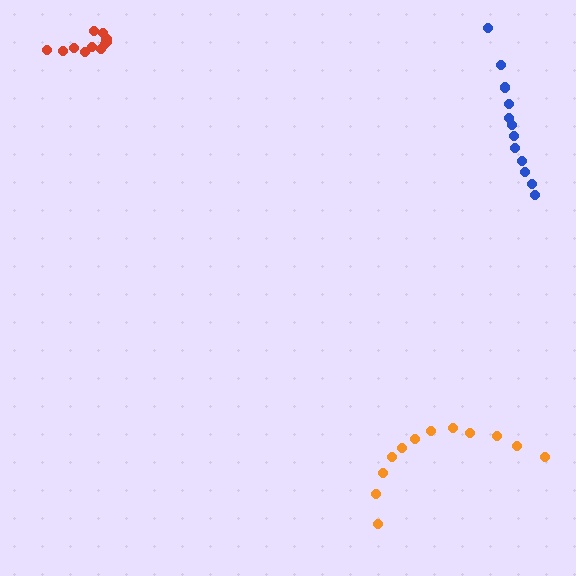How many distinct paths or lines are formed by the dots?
There are 3 distinct paths.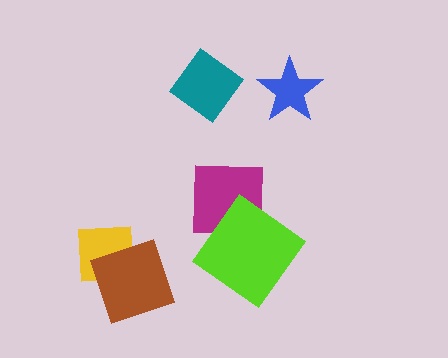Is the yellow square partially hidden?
Yes, it is partially covered by another shape.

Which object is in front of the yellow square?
The brown square is in front of the yellow square.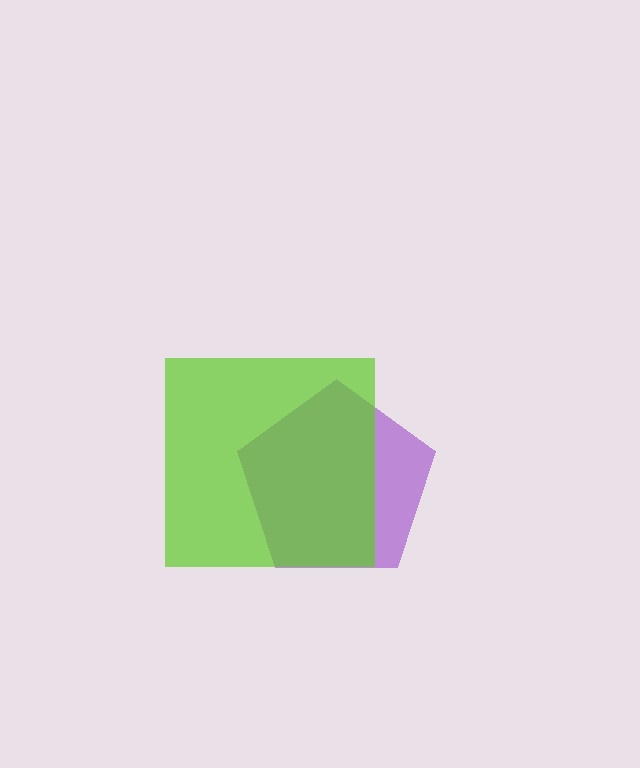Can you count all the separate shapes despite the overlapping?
Yes, there are 2 separate shapes.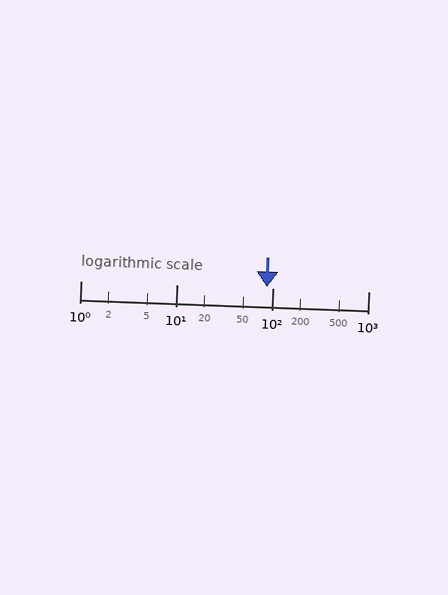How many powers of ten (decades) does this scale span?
The scale spans 3 decades, from 1 to 1000.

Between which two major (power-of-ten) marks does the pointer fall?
The pointer is between 10 and 100.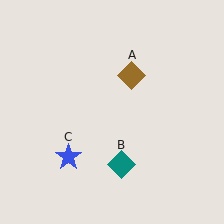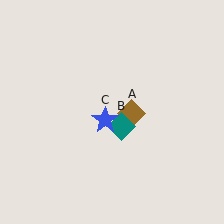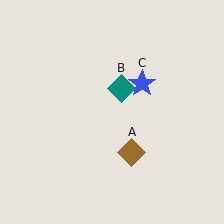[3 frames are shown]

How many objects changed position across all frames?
3 objects changed position: brown diamond (object A), teal diamond (object B), blue star (object C).